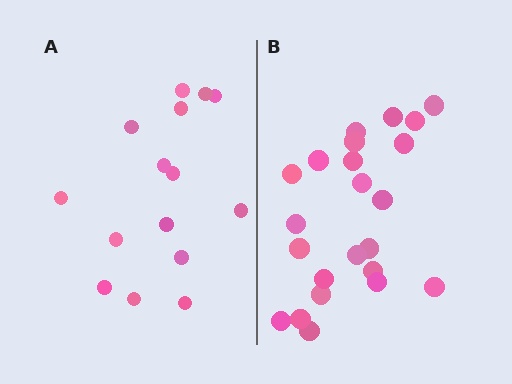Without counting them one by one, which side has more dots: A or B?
Region B (the right region) has more dots.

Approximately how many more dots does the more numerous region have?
Region B has roughly 8 or so more dots than region A.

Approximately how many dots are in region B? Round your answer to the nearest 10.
About 20 dots. (The exact count is 23, which rounds to 20.)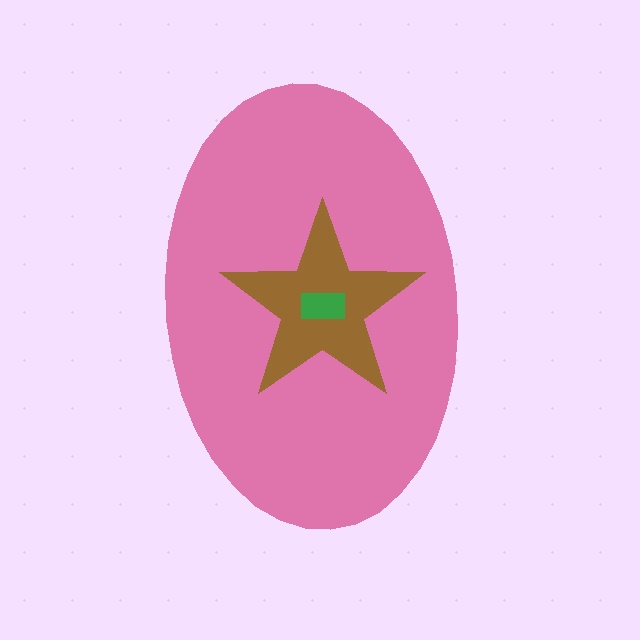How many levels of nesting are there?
3.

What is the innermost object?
The green rectangle.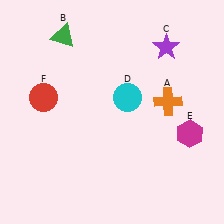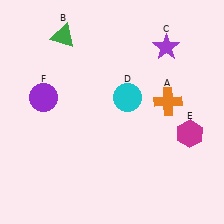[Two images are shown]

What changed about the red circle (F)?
In Image 1, F is red. In Image 2, it changed to purple.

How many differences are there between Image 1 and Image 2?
There is 1 difference between the two images.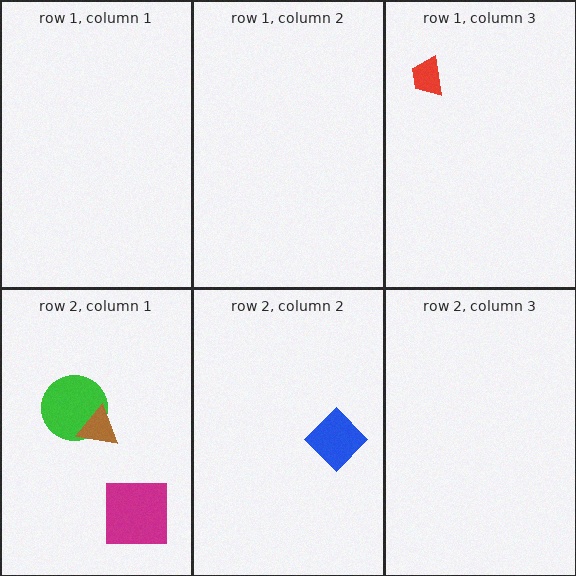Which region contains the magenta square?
The row 2, column 1 region.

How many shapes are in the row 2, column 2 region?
1.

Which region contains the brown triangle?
The row 2, column 1 region.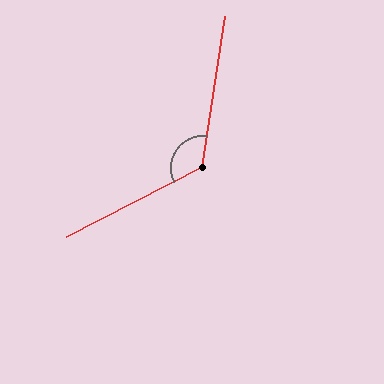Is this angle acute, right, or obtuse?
It is obtuse.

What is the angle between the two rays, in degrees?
Approximately 125 degrees.